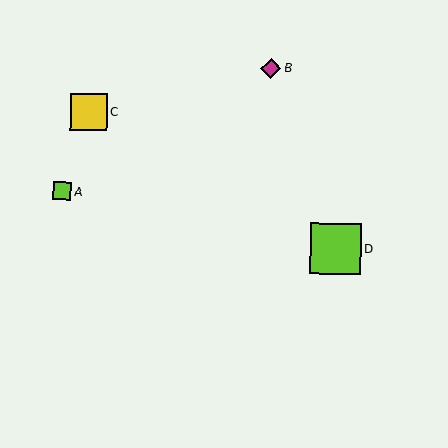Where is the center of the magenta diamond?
The center of the magenta diamond is at (271, 68).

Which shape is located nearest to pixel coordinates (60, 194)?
The lime square (labeled A) at (62, 191) is nearest to that location.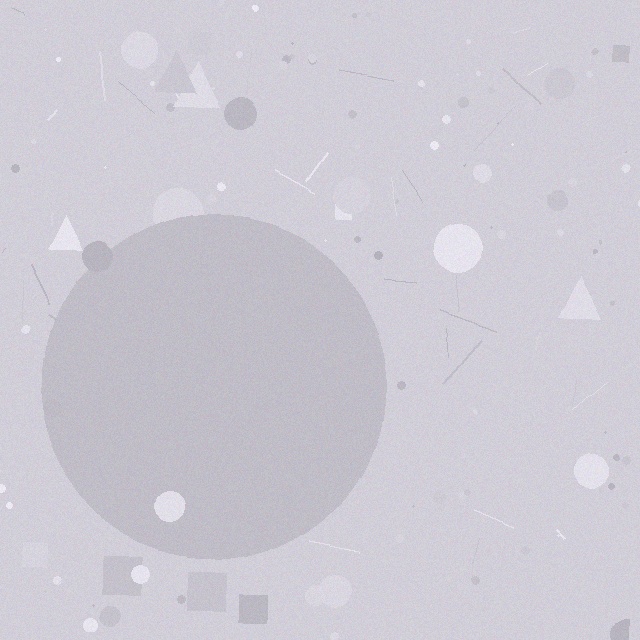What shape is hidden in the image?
A circle is hidden in the image.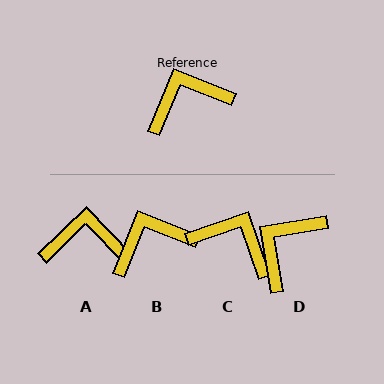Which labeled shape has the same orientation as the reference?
B.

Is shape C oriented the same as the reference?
No, it is off by about 50 degrees.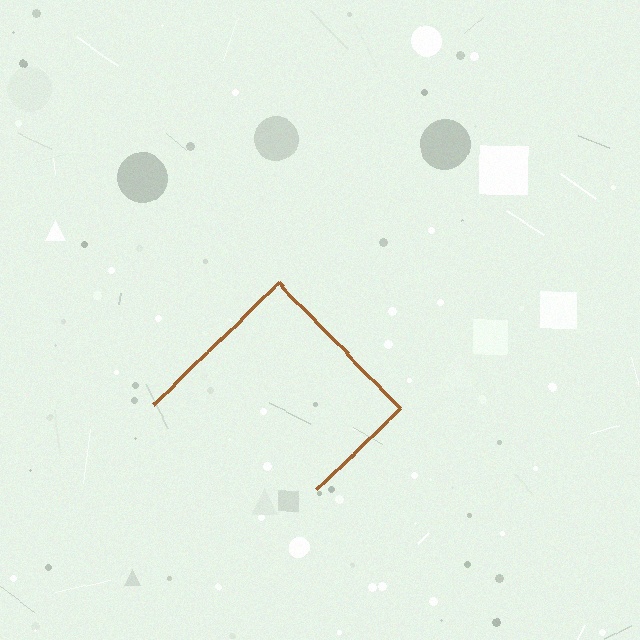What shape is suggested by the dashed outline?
The dashed outline suggests a diamond.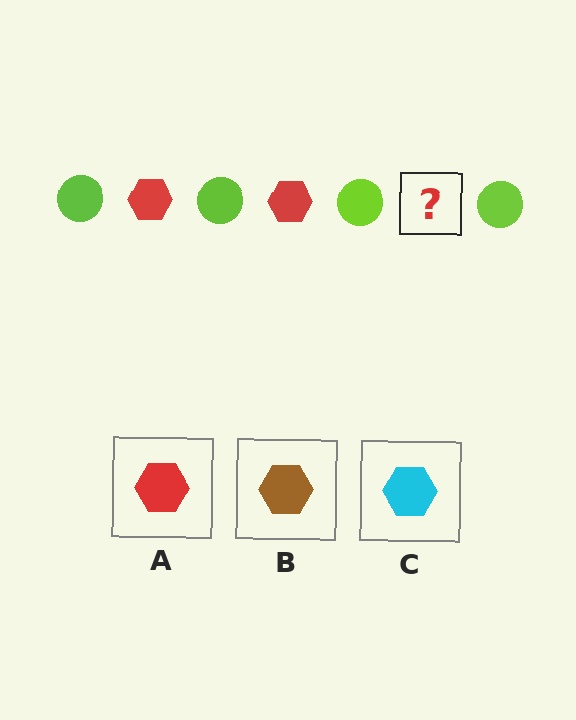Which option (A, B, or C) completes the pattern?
A.